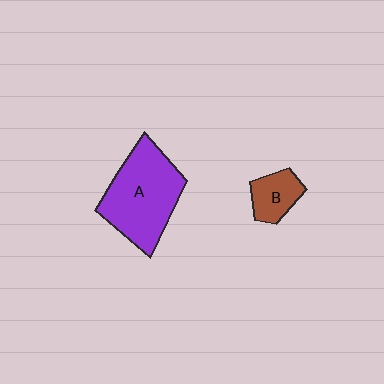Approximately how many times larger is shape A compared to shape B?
Approximately 2.8 times.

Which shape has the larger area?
Shape A (purple).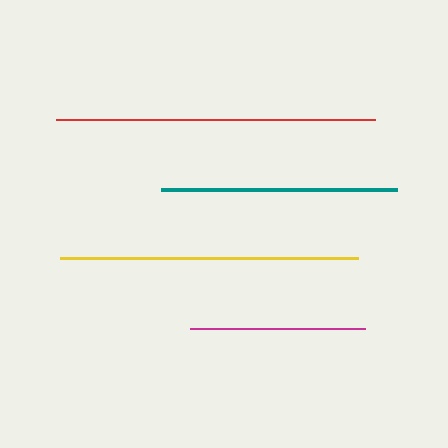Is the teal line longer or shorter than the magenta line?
The teal line is longer than the magenta line.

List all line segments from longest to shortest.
From longest to shortest: red, yellow, teal, magenta.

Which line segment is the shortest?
The magenta line is the shortest at approximately 175 pixels.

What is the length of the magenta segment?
The magenta segment is approximately 175 pixels long.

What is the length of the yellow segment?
The yellow segment is approximately 298 pixels long.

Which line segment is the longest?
The red line is the longest at approximately 319 pixels.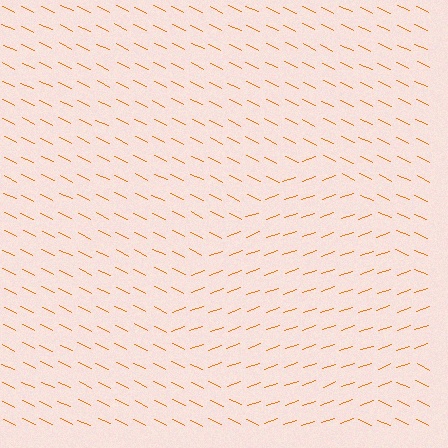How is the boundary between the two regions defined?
The boundary is defined purely by a change in line orientation (approximately 45 degrees difference). All lines are the same color and thickness.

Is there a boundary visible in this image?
Yes, there is a texture boundary formed by a change in line orientation.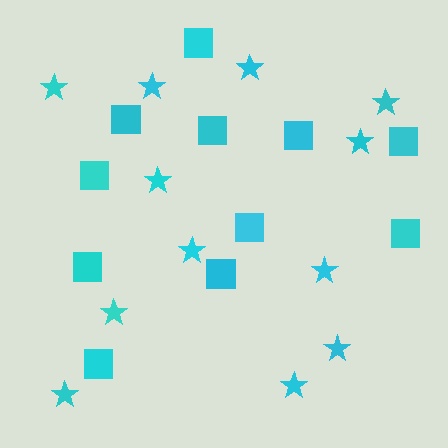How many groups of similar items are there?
There are 2 groups: one group of squares (11) and one group of stars (12).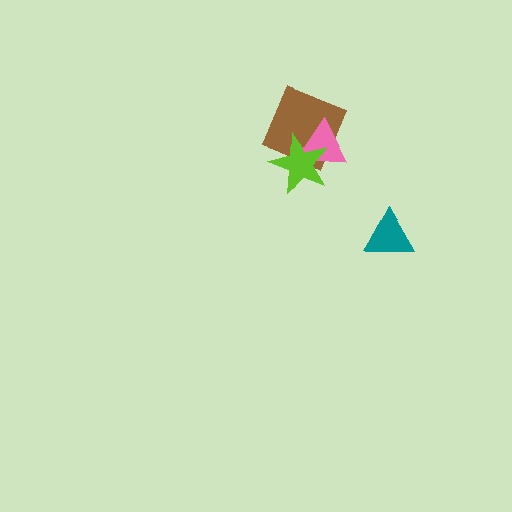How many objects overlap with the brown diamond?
2 objects overlap with the brown diamond.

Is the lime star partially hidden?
No, no other shape covers it.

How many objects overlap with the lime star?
2 objects overlap with the lime star.